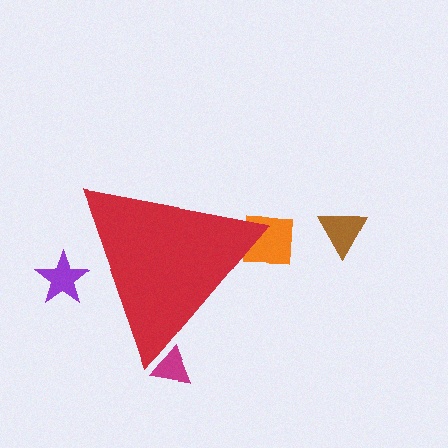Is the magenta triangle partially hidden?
Yes, the magenta triangle is partially hidden behind the red triangle.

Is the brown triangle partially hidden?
No, the brown triangle is fully visible.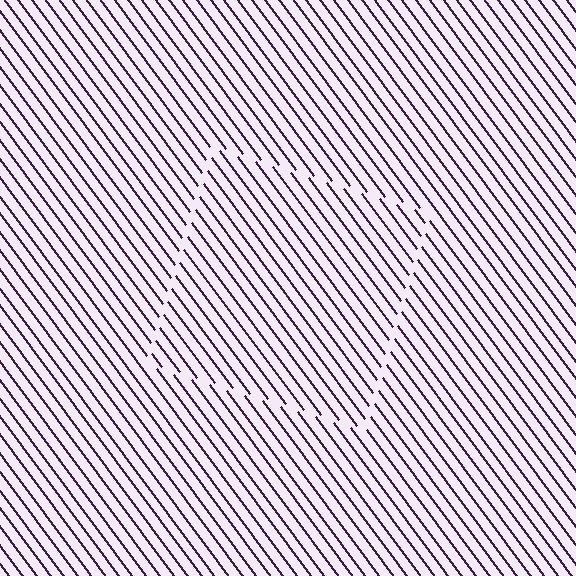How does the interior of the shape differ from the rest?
The interior of the shape contains the same grating, shifted by half a period — the contour is defined by the phase discontinuity where line-ends from the inner and outer gratings abut.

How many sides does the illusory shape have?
4 sides — the line-ends trace a square.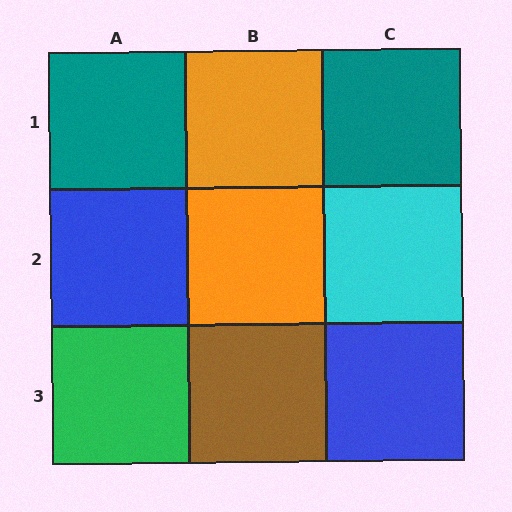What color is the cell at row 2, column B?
Orange.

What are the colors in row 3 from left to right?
Green, brown, blue.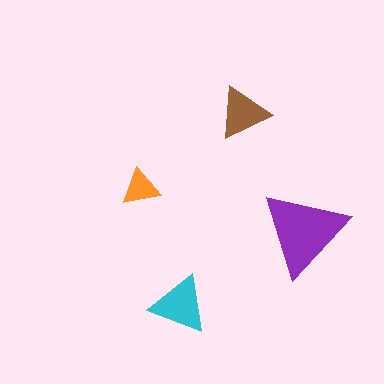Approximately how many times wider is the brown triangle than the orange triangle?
About 1.5 times wider.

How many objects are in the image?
There are 4 objects in the image.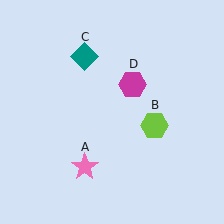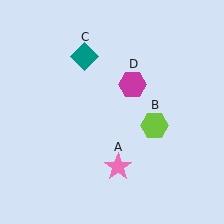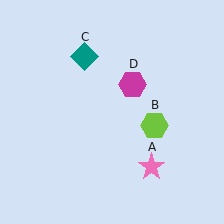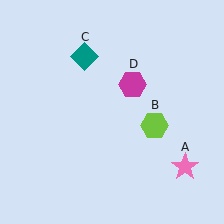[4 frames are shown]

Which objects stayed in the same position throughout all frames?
Lime hexagon (object B) and teal diamond (object C) and magenta hexagon (object D) remained stationary.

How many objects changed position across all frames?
1 object changed position: pink star (object A).